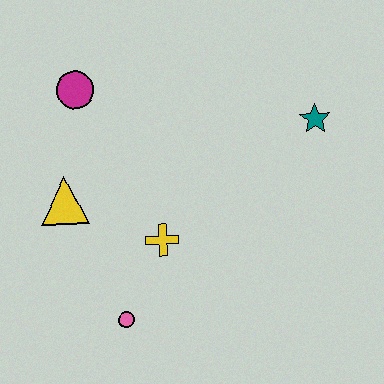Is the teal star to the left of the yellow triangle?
No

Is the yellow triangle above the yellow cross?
Yes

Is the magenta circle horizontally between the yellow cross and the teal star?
No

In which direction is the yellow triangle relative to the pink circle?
The yellow triangle is above the pink circle.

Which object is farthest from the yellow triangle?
The teal star is farthest from the yellow triangle.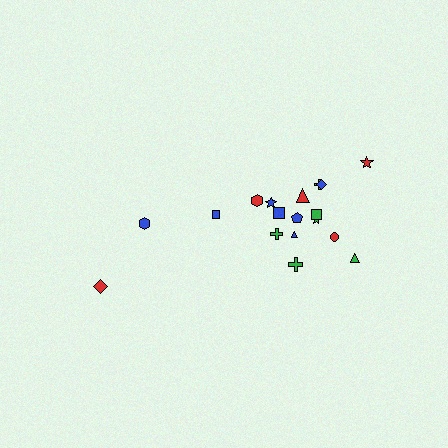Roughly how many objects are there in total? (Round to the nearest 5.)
Roughly 20 objects in total.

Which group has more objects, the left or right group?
The right group.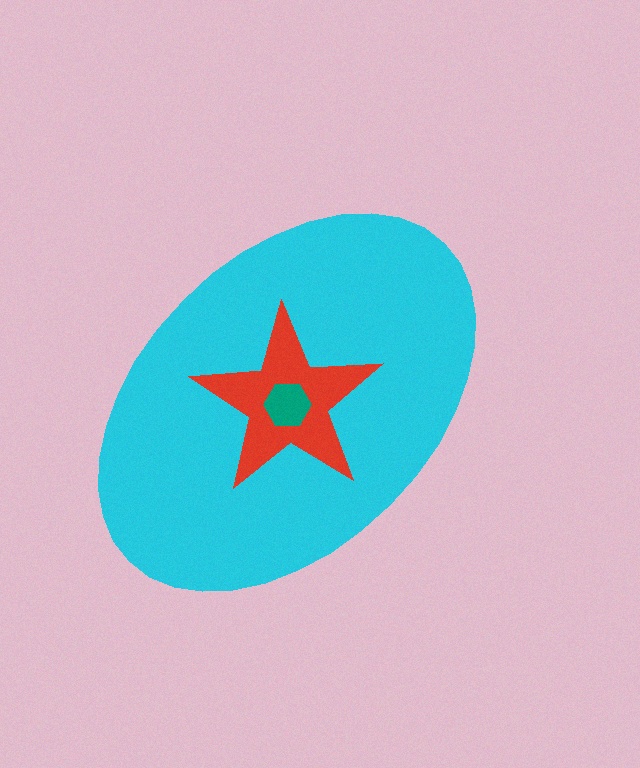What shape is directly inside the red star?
The teal hexagon.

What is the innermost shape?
The teal hexagon.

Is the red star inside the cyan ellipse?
Yes.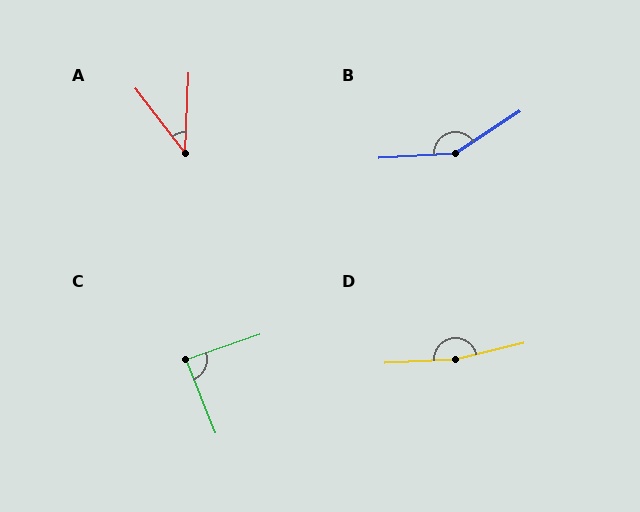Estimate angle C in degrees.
Approximately 88 degrees.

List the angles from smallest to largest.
A (40°), C (88°), B (150°), D (170°).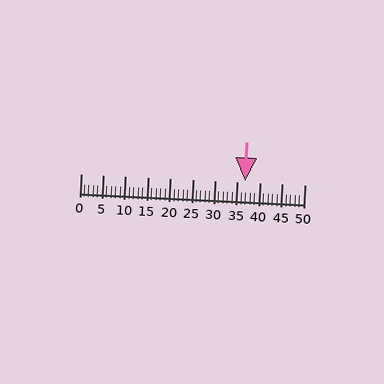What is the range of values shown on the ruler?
The ruler shows values from 0 to 50.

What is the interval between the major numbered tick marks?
The major tick marks are spaced 5 units apart.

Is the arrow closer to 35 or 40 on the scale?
The arrow is closer to 35.